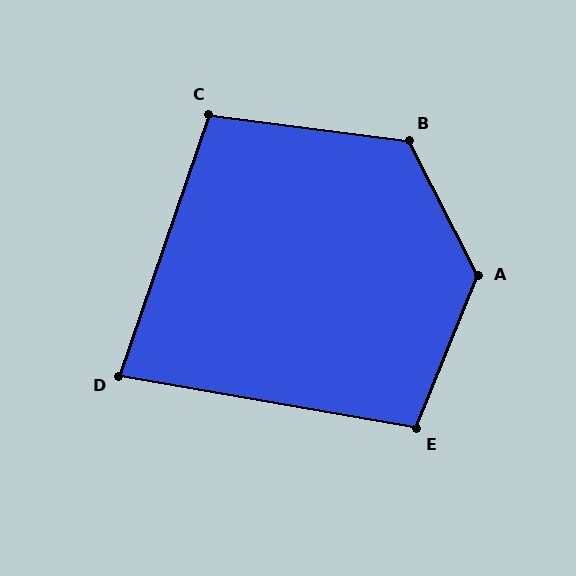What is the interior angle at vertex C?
Approximately 101 degrees (obtuse).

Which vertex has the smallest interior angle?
D, at approximately 81 degrees.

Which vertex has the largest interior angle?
A, at approximately 131 degrees.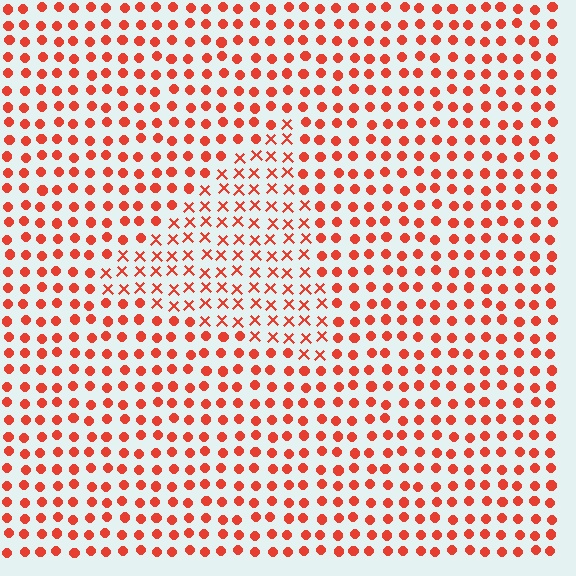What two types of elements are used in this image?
The image uses X marks inside the triangle region and circles outside it.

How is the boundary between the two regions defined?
The boundary is defined by a change in element shape: X marks inside vs. circles outside. All elements share the same color and spacing.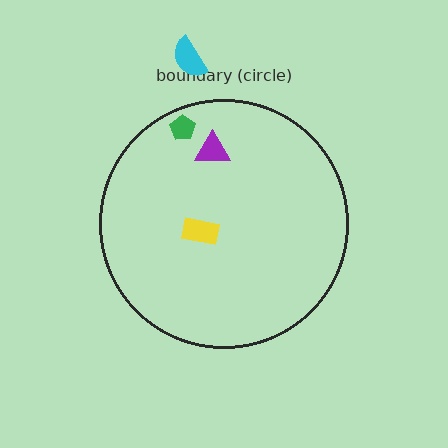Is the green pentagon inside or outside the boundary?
Inside.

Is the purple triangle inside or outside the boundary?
Inside.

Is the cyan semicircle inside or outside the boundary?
Outside.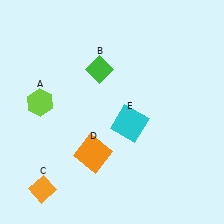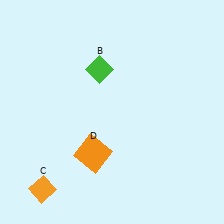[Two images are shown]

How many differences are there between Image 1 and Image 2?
There are 2 differences between the two images.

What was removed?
The lime hexagon (A), the cyan square (E) were removed in Image 2.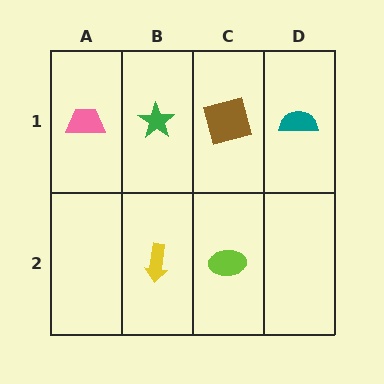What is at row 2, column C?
A lime ellipse.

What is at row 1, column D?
A teal semicircle.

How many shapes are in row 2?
2 shapes.